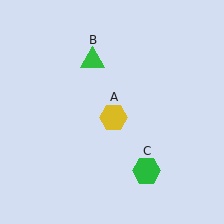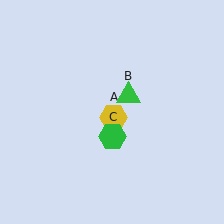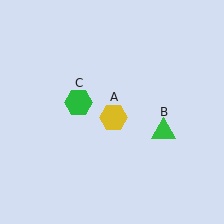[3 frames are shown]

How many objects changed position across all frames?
2 objects changed position: green triangle (object B), green hexagon (object C).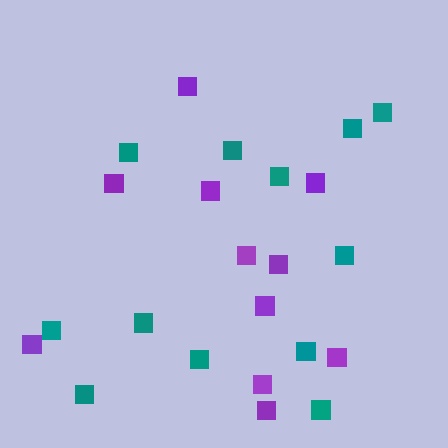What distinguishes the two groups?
There are 2 groups: one group of purple squares (11) and one group of teal squares (12).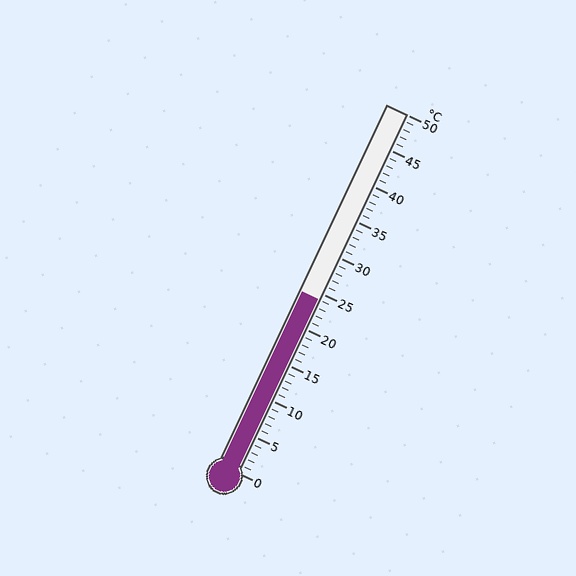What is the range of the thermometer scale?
The thermometer scale ranges from 0°C to 50°C.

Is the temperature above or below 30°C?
The temperature is below 30°C.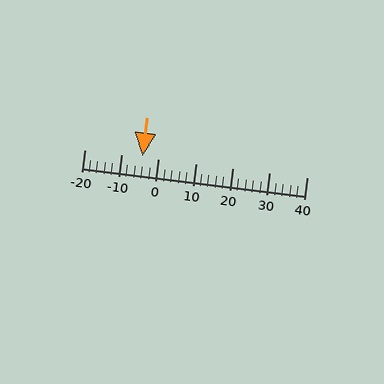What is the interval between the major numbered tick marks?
The major tick marks are spaced 10 units apart.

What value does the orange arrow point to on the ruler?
The orange arrow points to approximately -4.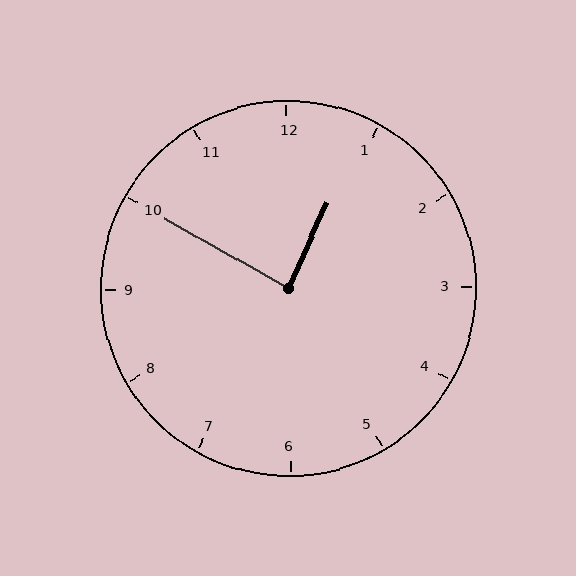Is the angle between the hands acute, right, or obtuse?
It is right.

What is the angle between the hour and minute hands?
Approximately 85 degrees.